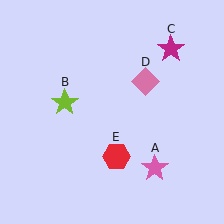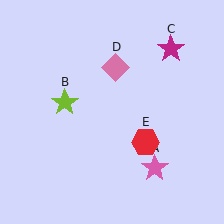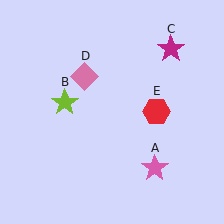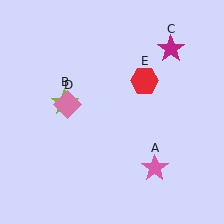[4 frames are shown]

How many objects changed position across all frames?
2 objects changed position: pink diamond (object D), red hexagon (object E).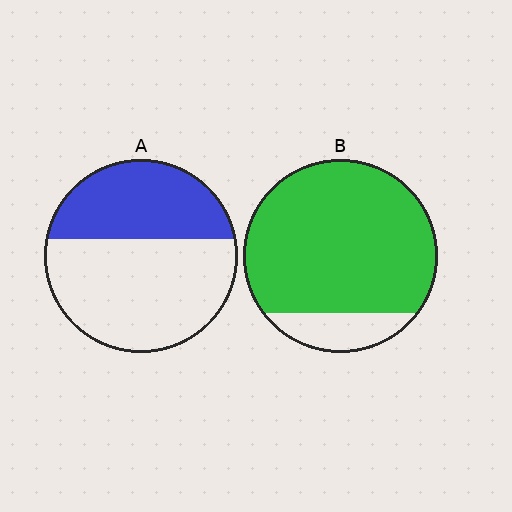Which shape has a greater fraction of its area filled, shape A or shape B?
Shape B.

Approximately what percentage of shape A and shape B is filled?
A is approximately 40% and B is approximately 85%.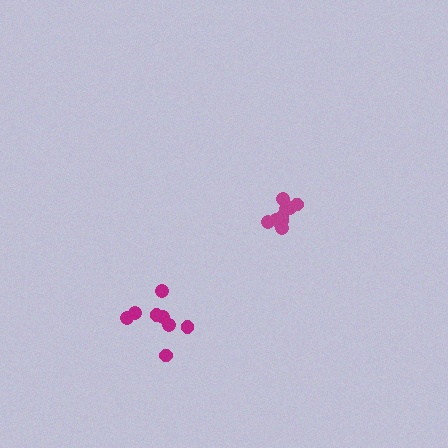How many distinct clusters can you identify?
There are 2 distinct clusters.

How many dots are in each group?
Group 1: 9 dots, Group 2: 8 dots (17 total).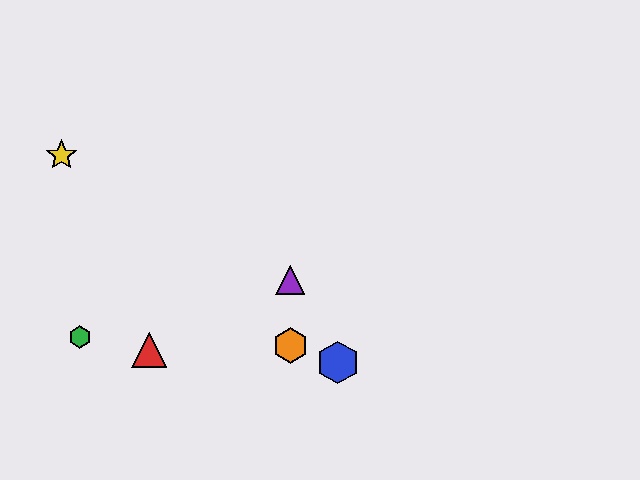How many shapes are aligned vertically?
2 shapes (the purple triangle, the orange hexagon) are aligned vertically.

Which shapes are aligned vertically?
The purple triangle, the orange hexagon are aligned vertically.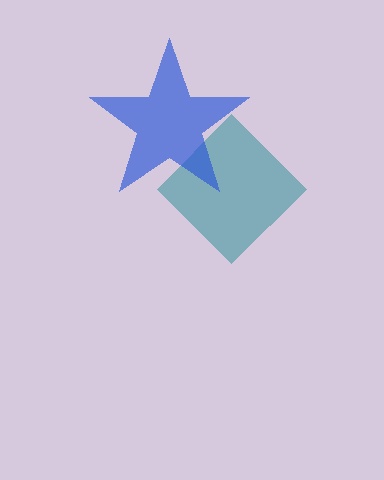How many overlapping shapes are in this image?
There are 2 overlapping shapes in the image.